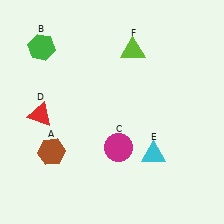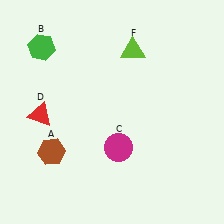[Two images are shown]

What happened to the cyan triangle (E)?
The cyan triangle (E) was removed in Image 2. It was in the bottom-right area of Image 1.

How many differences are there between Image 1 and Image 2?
There is 1 difference between the two images.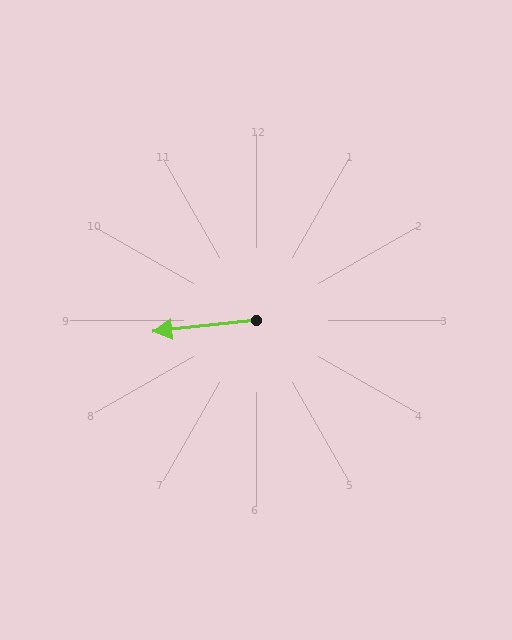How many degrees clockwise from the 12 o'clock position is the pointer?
Approximately 264 degrees.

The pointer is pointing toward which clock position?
Roughly 9 o'clock.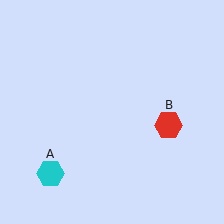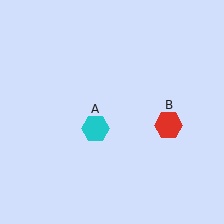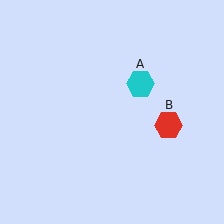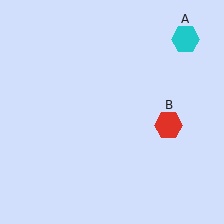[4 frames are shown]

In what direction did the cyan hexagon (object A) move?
The cyan hexagon (object A) moved up and to the right.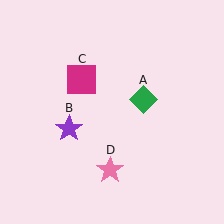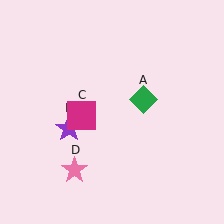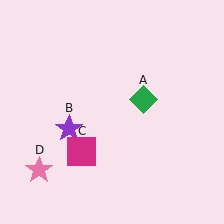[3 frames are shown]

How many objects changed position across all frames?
2 objects changed position: magenta square (object C), pink star (object D).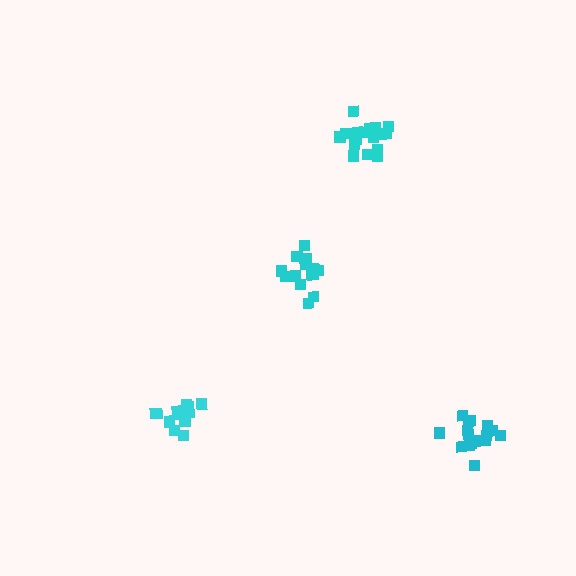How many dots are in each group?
Group 1: 18 dots, Group 2: 17 dots, Group 3: 15 dots, Group 4: 18 dots (68 total).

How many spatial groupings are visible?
There are 4 spatial groupings.